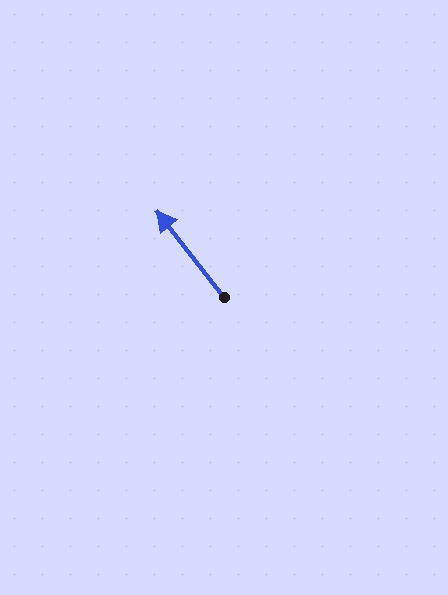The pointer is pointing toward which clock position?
Roughly 11 o'clock.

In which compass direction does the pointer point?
Northwest.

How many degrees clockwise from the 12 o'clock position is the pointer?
Approximately 322 degrees.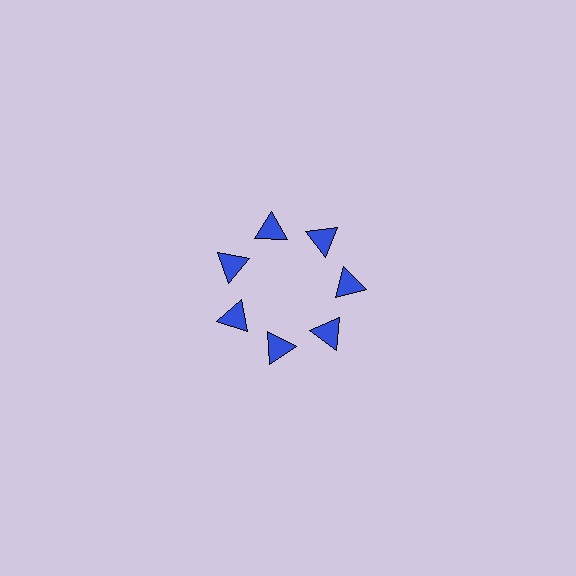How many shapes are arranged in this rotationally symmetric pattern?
There are 7 shapes, arranged in 7 groups of 1.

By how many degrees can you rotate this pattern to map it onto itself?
The pattern maps onto itself every 51 degrees of rotation.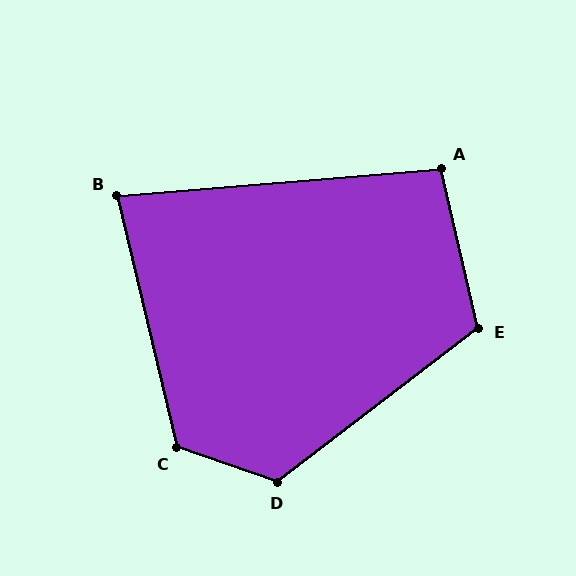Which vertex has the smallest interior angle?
B, at approximately 82 degrees.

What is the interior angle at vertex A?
Approximately 98 degrees (obtuse).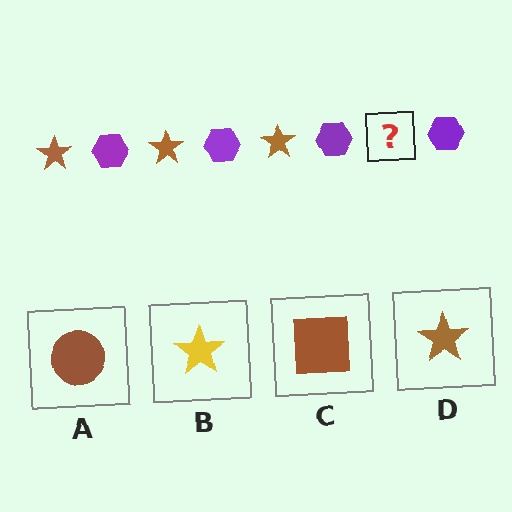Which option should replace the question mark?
Option D.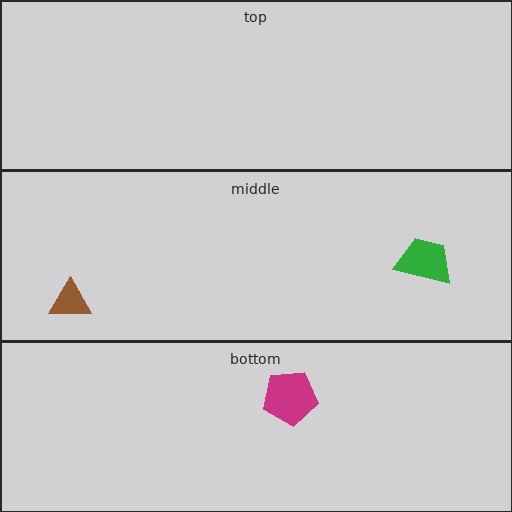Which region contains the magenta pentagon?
The bottom region.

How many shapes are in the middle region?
2.